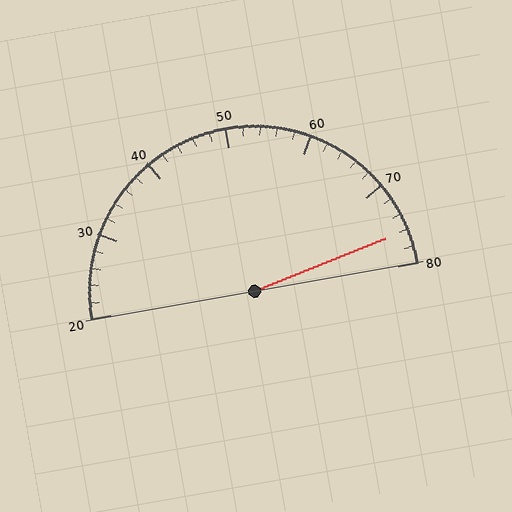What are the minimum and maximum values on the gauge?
The gauge ranges from 20 to 80.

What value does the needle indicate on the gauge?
The needle indicates approximately 76.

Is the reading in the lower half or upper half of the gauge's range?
The reading is in the upper half of the range (20 to 80).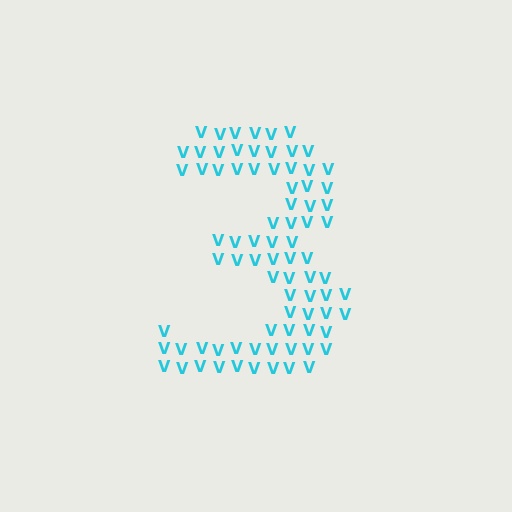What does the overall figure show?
The overall figure shows the digit 3.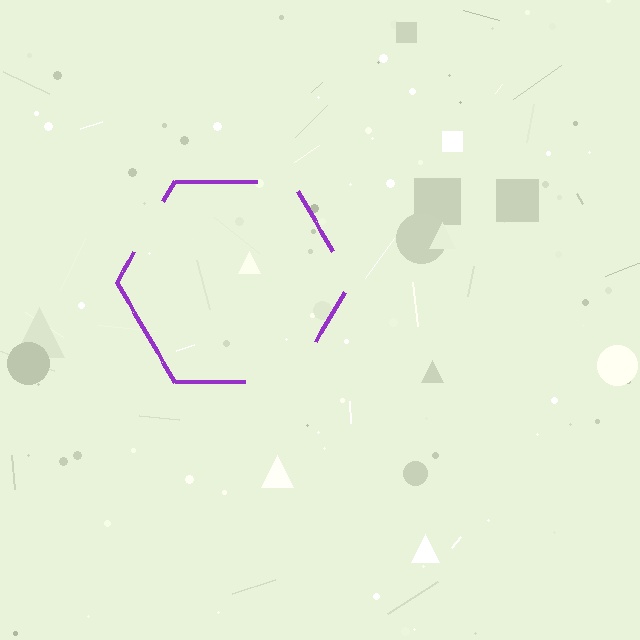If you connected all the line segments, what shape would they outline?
They would outline a hexagon.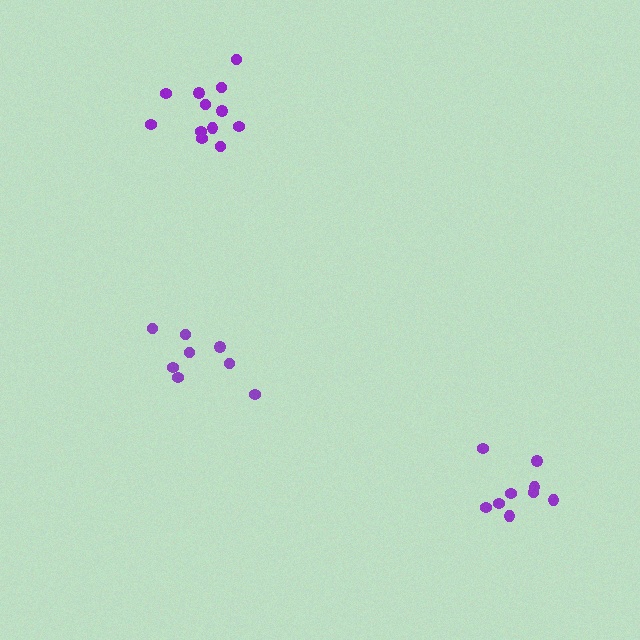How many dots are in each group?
Group 1: 9 dots, Group 2: 8 dots, Group 3: 12 dots (29 total).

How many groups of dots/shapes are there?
There are 3 groups.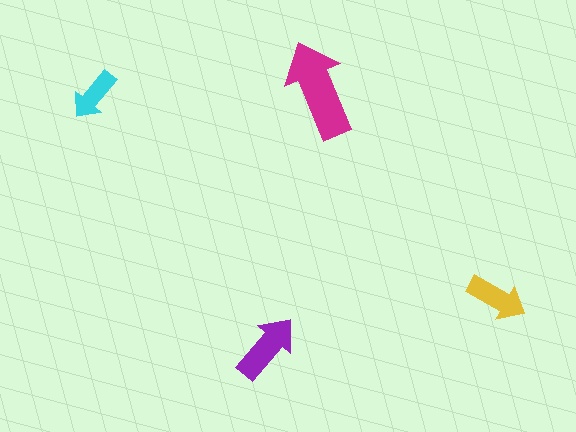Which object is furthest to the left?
The cyan arrow is leftmost.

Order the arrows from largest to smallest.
the magenta one, the purple one, the yellow one, the cyan one.